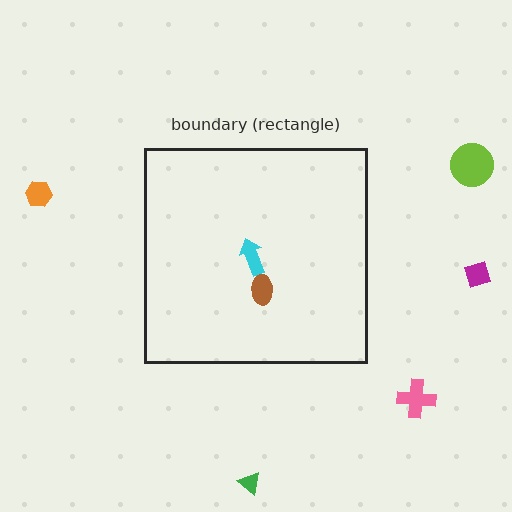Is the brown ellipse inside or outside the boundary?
Inside.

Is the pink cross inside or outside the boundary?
Outside.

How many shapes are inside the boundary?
2 inside, 5 outside.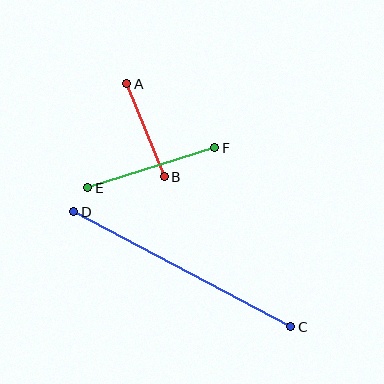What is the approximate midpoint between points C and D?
The midpoint is at approximately (182, 269) pixels.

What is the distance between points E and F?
The distance is approximately 133 pixels.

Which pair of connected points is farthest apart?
Points C and D are farthest apart.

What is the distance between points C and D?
The distance is approximately 246 pixels.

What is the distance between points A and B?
The distance is approximately 100 pixels.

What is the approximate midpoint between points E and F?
The midpoint is at approximately (151, 168) pixels.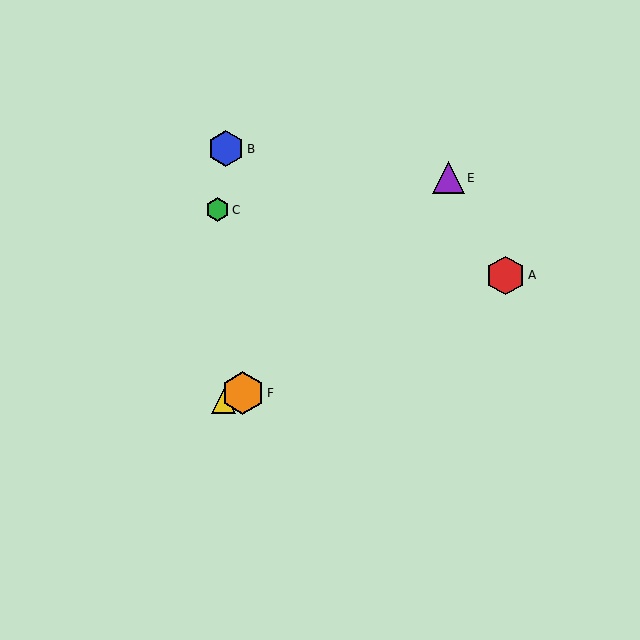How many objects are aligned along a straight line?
3 objects (A, D, F) are aligned along a straight line.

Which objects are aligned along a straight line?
Objects A, D, F are aligned along a straight line.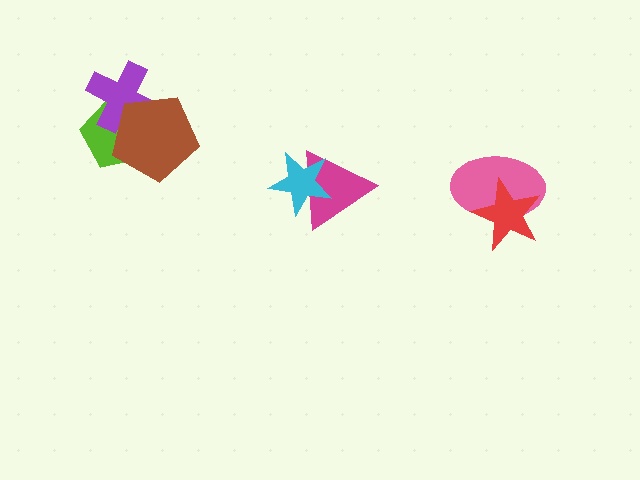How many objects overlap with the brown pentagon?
2 objects overlap with the brown pentagon.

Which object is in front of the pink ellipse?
The red star is in front of the pink ellipse.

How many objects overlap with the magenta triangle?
1 object overlaps with the magenta triangle.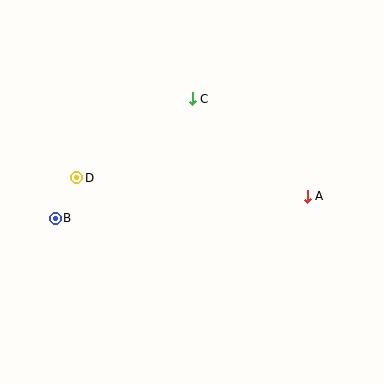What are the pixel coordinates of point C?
Point C is at (192, 99).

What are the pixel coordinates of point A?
Point A is at (307, 196).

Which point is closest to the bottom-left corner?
Point B is closest to the bottom-left corner.